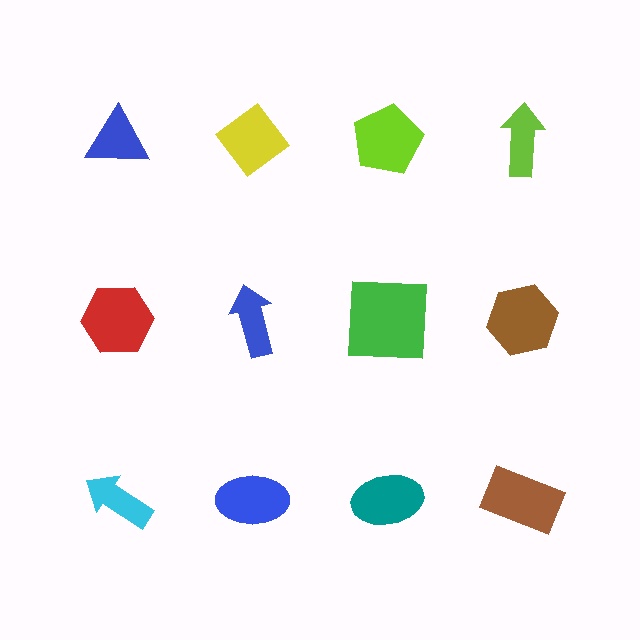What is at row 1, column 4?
A lime arrow.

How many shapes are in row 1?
4 shapes.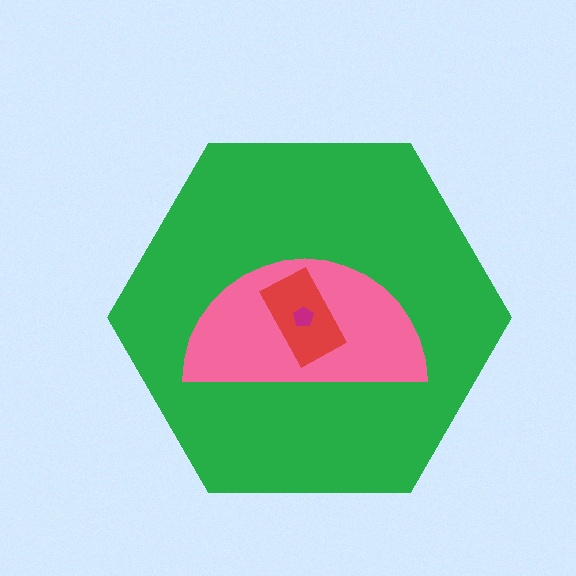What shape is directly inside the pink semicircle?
The red rectangle.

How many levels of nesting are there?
4.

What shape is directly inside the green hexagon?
The pink semicircle.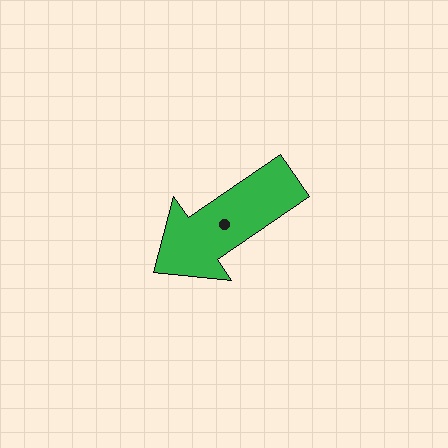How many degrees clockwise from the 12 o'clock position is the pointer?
Approximately 236 degrees.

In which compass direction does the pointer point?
Southwest.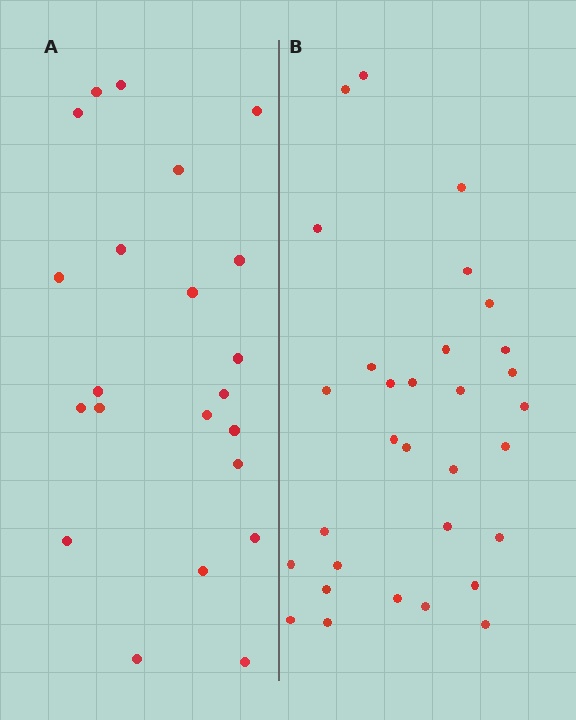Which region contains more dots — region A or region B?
Region B (the right region) has more dots.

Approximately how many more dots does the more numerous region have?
Region B has roughly 8 or so more dots than region A.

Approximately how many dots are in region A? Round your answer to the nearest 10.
About 20 dots. (The exact count is 22, which rounds to 20.)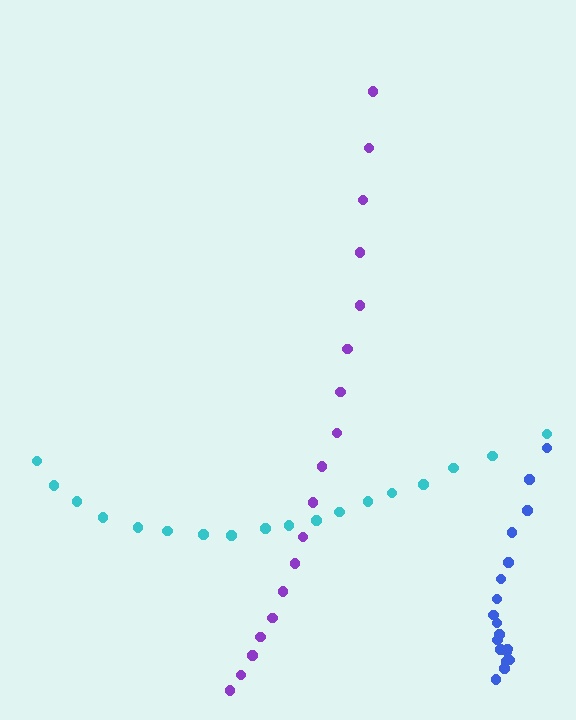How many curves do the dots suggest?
There are 3 distinct paths.